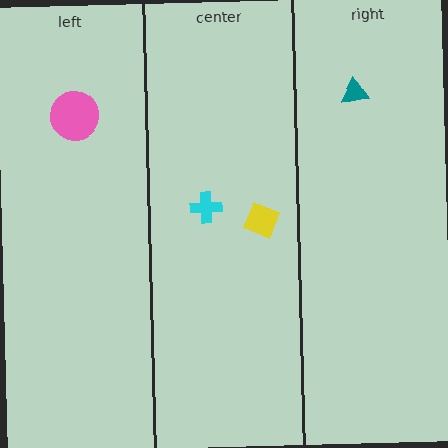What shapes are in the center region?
The cyan cross, the yellow diamond.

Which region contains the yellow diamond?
The center region.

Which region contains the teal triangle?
The right region.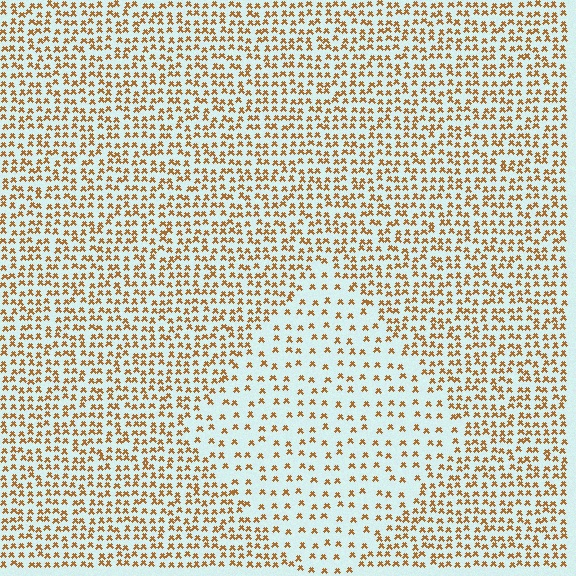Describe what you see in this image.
The image contains small brown elements arranged at two different densities. A diamond-shaped region is visible where the elements are less densely packed than the surrounding area.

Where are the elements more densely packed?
The elements are more densely packed outside the diamond boundary.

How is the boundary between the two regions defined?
The boundary is defined by a change in element density (approximately 2.1x ratio). All elements are the same color, size, and shape.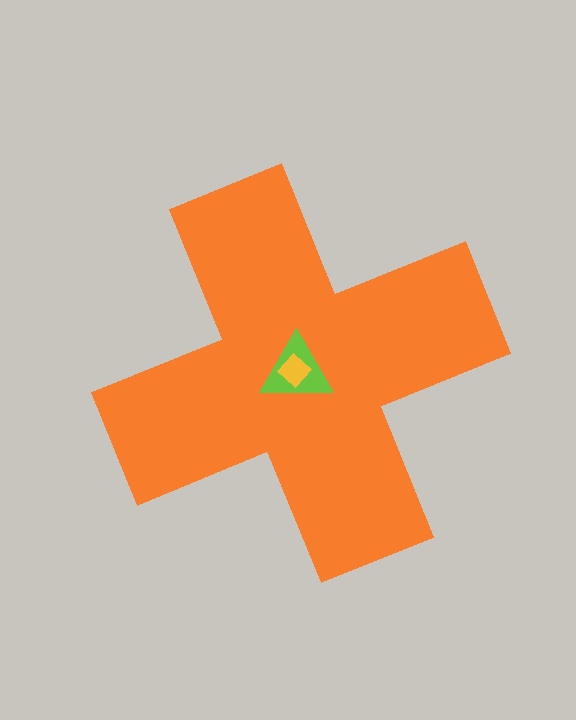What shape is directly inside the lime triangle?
The yellow diamond.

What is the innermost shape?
The yellow diamond.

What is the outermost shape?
The orange cross.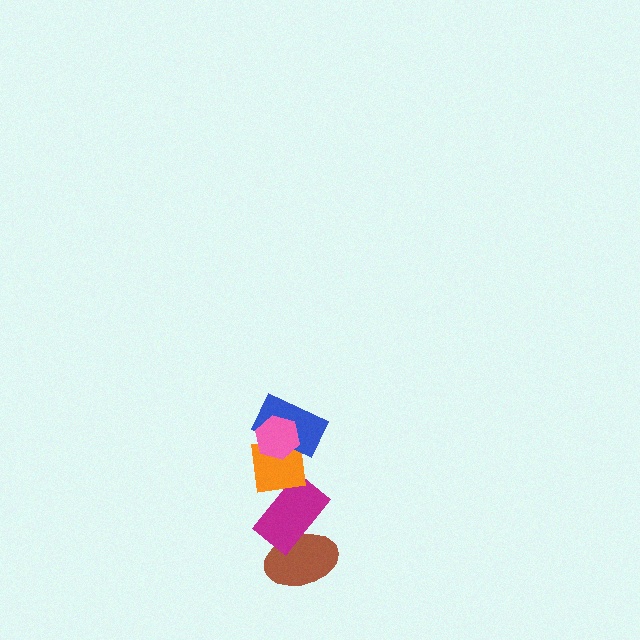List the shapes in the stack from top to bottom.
From top to bottom: the pink hexagon, the blue rectangle, the orange square, the magenta rectangle, the brown ellipse.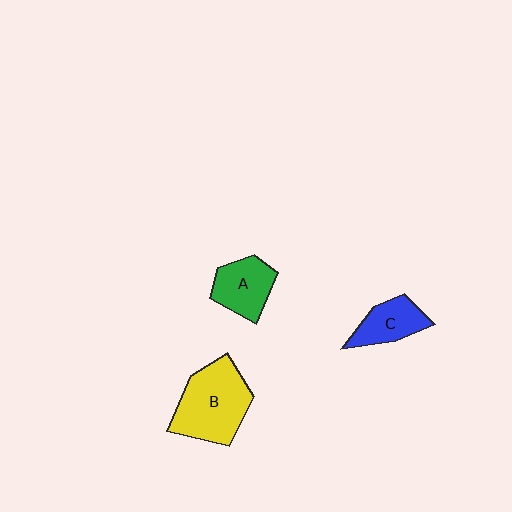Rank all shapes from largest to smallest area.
From largest to smallest: B (yellow), A (green), C (blue).